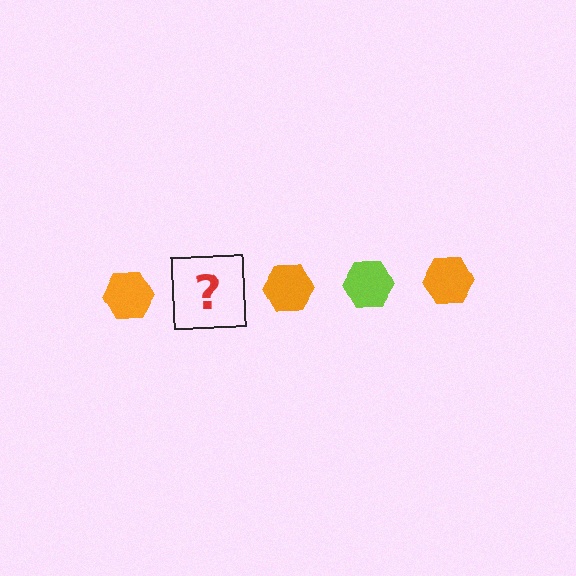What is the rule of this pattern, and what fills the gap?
The rule is that the pattern cycles through orange, lime hexagons. The gap should be filled with a lime hexagon.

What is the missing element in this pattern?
The missing element is a lime hexagon.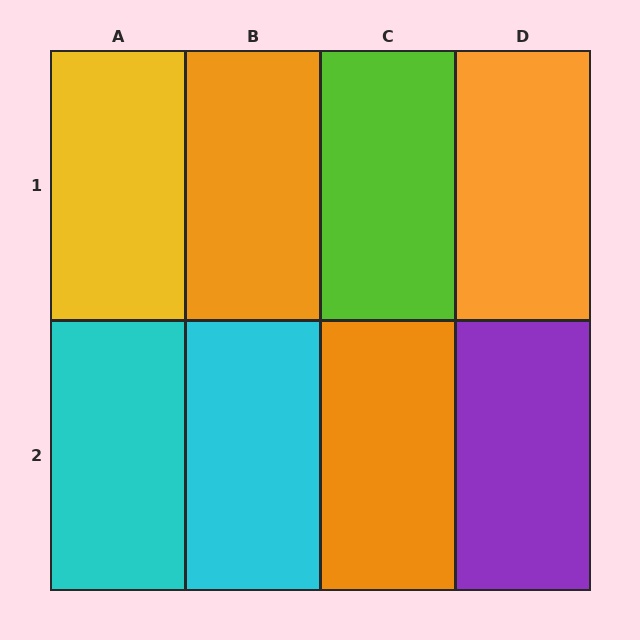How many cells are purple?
1 cell is purple.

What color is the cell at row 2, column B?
Cyan.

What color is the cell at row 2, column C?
Orange.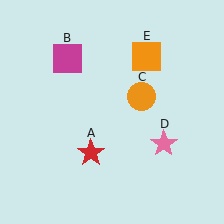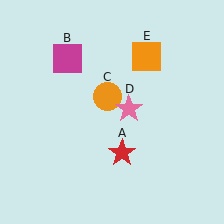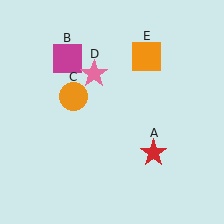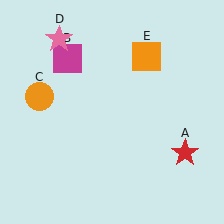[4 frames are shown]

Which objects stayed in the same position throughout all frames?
Magenta square (object B) and orange square (object E) remained stationary.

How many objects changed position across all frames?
3 objects changed position: red star (object A), orange circle (object C), pink star (object D).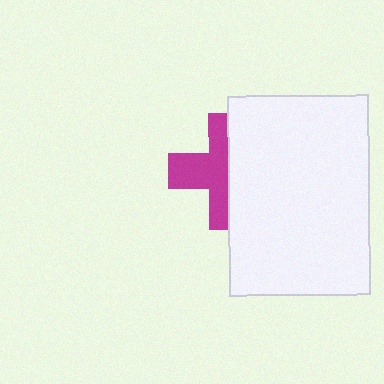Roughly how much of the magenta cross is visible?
About half of it is visible (roughly 52%).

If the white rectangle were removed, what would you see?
You would see the complete magenta cross.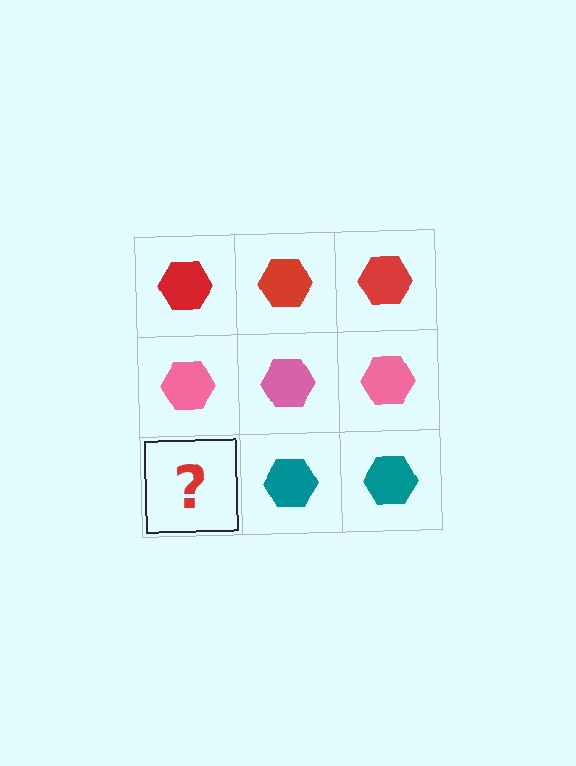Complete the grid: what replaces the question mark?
The question mark should be replaced with a teal hexagon.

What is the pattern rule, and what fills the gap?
The rule is that each row has a consistent color. The gap should be filled with a teal hexagon.